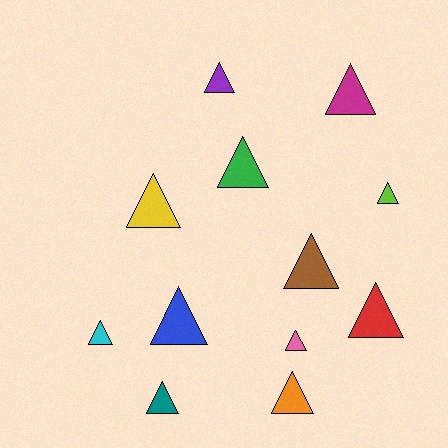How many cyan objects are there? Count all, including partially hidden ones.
There is 1 cyan object.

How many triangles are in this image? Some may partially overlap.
There are 12 triangles.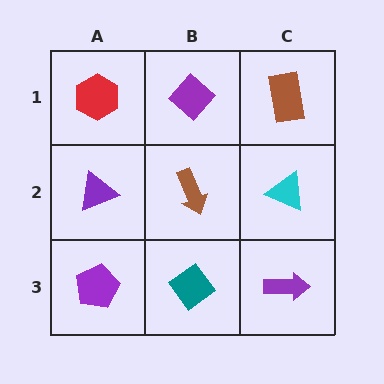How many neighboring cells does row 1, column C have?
2.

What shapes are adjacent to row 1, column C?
A cyan triangle (row 2, column C), a purple diamond (row 1, column B).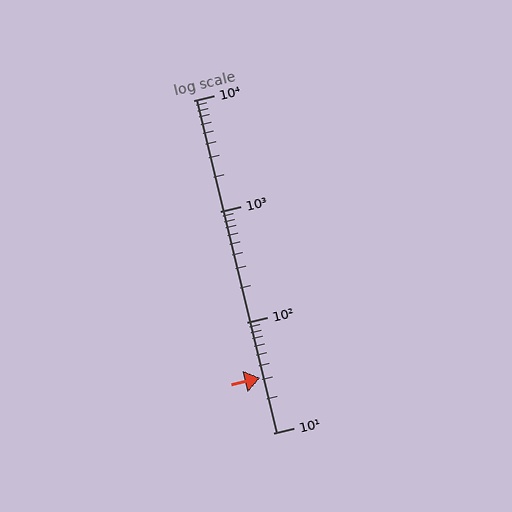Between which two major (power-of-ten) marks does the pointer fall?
The pointer is between 10 and 100.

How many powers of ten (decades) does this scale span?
The scale spans 3 decades, from 10 to 10000.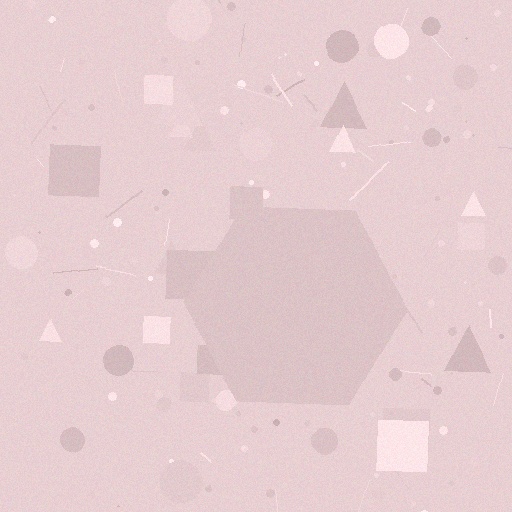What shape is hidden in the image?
A hexagon is hidden in the image.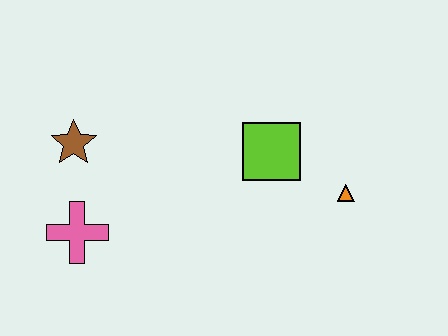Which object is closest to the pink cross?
The brown star is closest to the pink cross.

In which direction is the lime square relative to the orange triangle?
The lime square is to the left of the orange triangle.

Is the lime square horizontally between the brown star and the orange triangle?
Yes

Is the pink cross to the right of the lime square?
No